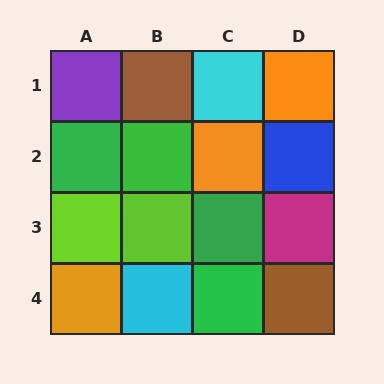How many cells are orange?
3 cells are orange.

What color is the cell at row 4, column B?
Cyan.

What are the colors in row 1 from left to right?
Purple, brown, cyan, orange.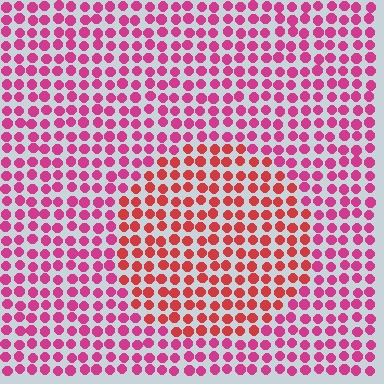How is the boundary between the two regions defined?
The boundary is defined purely by a slight shift in hue (about 31 degrees). Spacing, size, and orientation are identical on both sides.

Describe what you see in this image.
The image is filled with small magenta elements in a uniform arrangement. A circle-shaped region is visible where the elements are tinted to a slightly different hue, forming a subtle color boundary.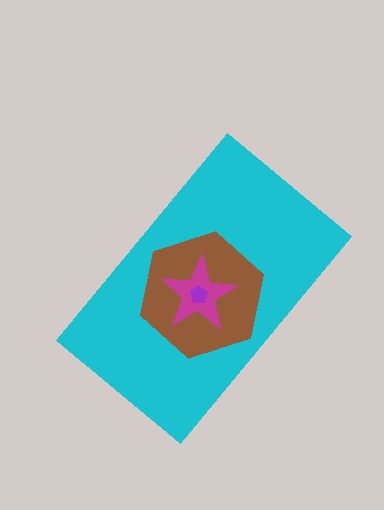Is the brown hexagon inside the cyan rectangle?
Yes.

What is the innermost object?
The purple pentagon.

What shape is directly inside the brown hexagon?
The magenta star.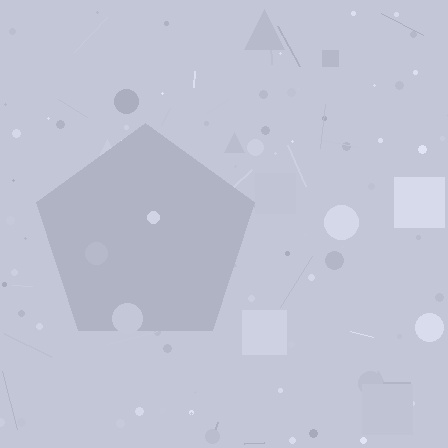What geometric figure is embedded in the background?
A pentagon is embedded in the background.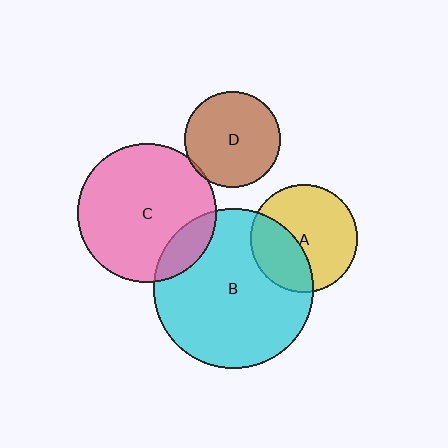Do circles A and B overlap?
Yes.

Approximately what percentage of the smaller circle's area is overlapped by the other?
Approximately 35%.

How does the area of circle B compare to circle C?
Approximately 1.3 times.